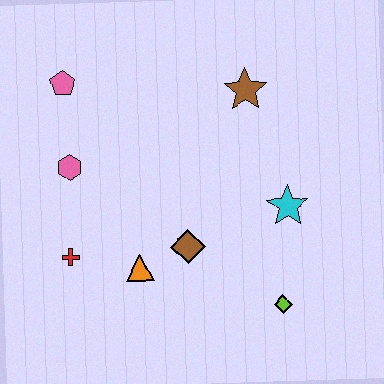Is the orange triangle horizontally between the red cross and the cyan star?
Yes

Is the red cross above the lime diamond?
Yes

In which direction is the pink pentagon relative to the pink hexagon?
The pink pentagon is above the pink hexagon.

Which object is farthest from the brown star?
The red cross is farthest from the brown star.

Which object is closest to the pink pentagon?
The pink hexagon is closest to the pink pentagon.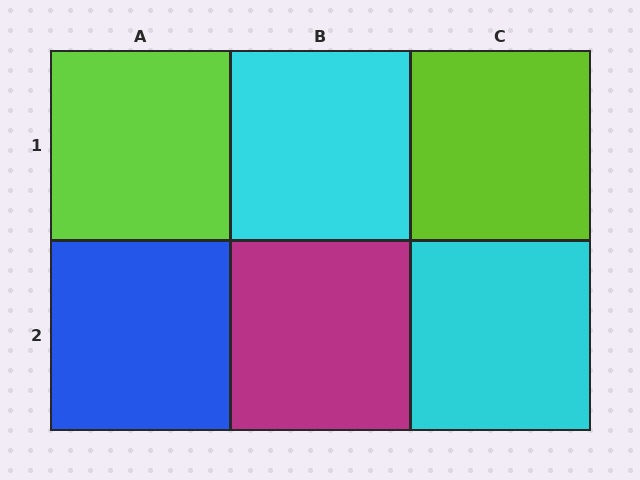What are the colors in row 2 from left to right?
Blue, magenta, cyan.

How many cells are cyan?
2 cells are cyan.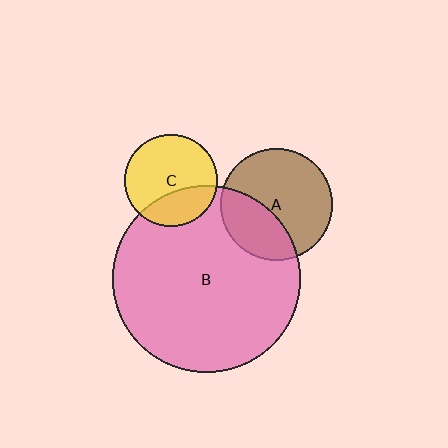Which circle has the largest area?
Circle B (pink).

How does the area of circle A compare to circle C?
Approximately 1.5 times.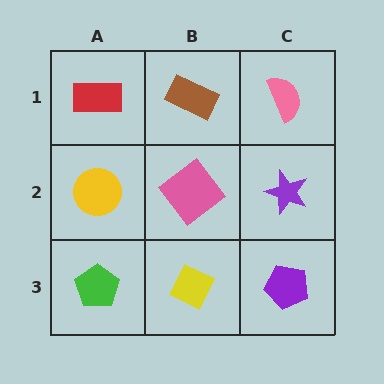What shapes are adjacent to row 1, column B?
A pink diamond (row 2, column B), a red rectangle (row 1, column A), a pink semicircle (row 1, column C).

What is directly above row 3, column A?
A yellow circle.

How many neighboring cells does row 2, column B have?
4.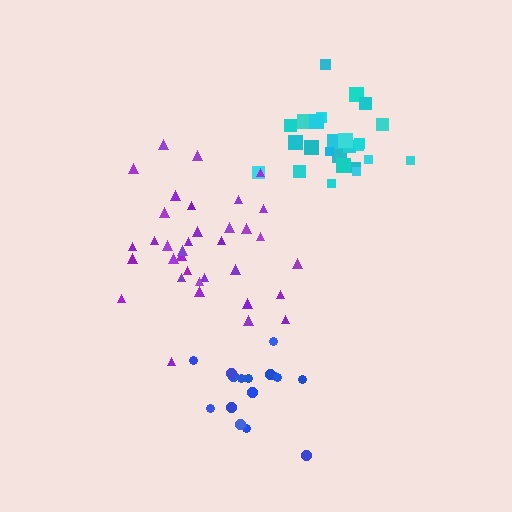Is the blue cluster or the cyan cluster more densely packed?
Cyan.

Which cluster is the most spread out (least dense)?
Purple.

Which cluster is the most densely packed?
Cyan.